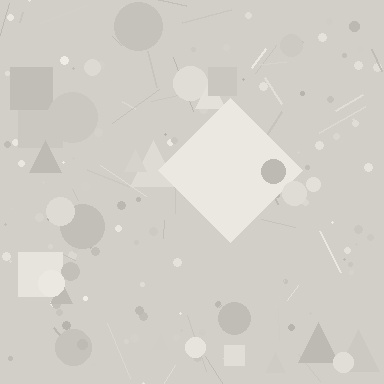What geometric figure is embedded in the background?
A diamond is embedded in the background.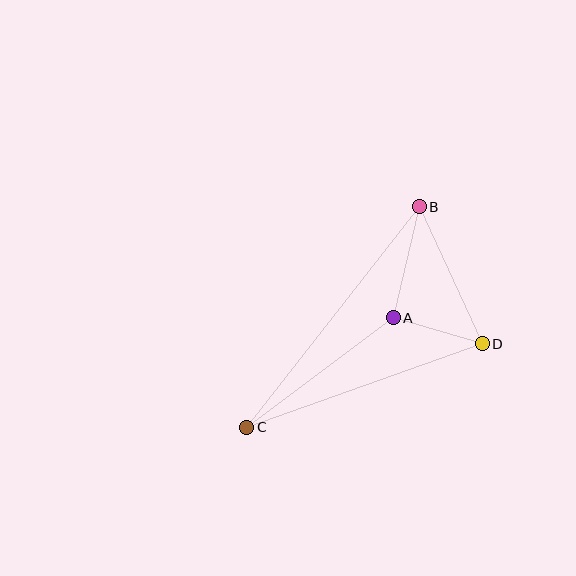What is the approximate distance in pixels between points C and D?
The distance between C and D is approximately 250 pixels.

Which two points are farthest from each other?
Points B and C are farthest from each other.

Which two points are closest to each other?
Points A and D are closest to each other.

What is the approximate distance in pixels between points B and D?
The distance between B and D is approximately 151 pixels.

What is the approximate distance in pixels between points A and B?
The distance between A and B is approximately 114 pixels.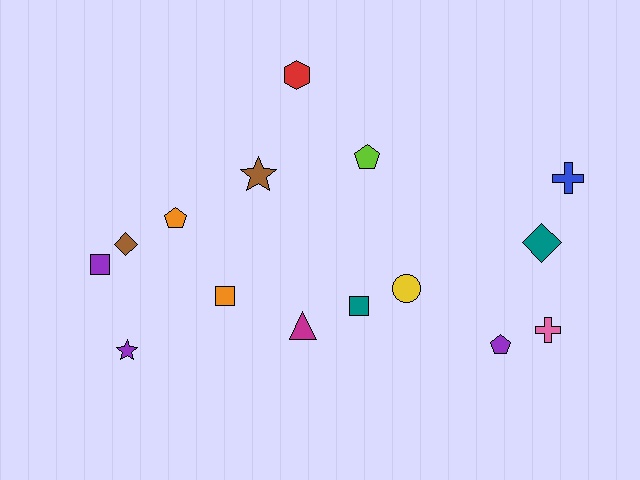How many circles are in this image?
There is 1 circle.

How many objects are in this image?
There are 15 objects.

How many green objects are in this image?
There are no green objects.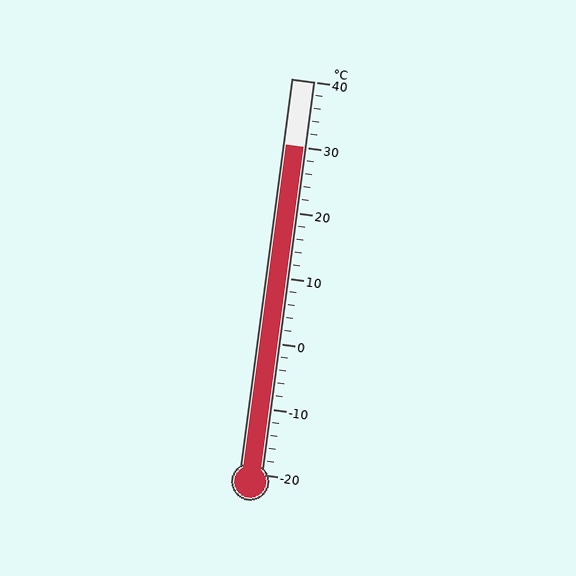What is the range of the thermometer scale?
The thermometer scale ranges from -20°C to 40°C.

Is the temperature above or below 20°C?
The temperature is above 20°C.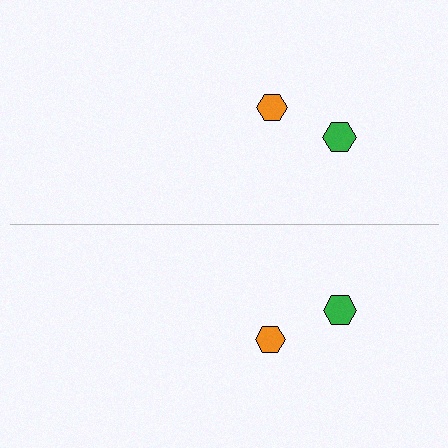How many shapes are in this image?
There are 4 shapes in this image.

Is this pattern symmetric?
Yes, this pattern has bilateral (reflection) symmetry.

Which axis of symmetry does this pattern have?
The pattern has a horizontal axis of symmetry running through the center of the image.